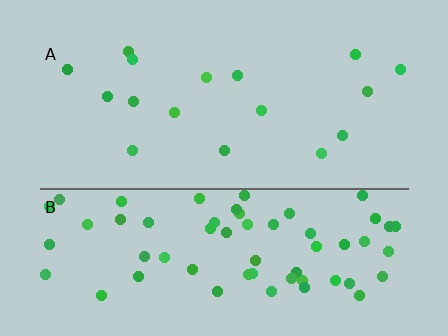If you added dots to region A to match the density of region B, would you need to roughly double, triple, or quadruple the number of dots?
Approximately quadruple.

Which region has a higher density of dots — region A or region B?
B (the bottom).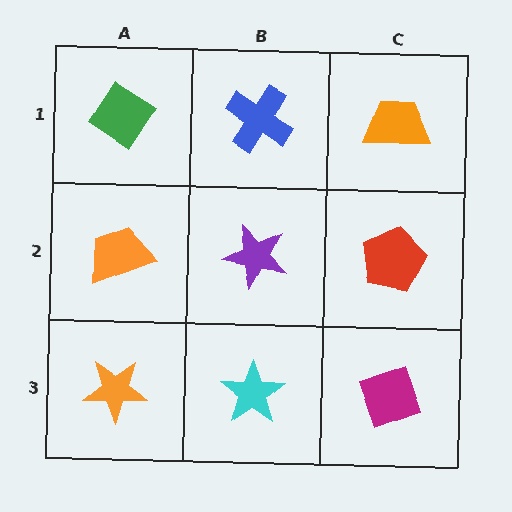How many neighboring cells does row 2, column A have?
3.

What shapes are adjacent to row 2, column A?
A green diamond (row 1, column A), an orange star (row 3, column A), a purple star (row 2, column B).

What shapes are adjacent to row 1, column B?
A purple star (row 2, column B), a green diamond (row 1, column A), an orange trapezoid (row 1, column C).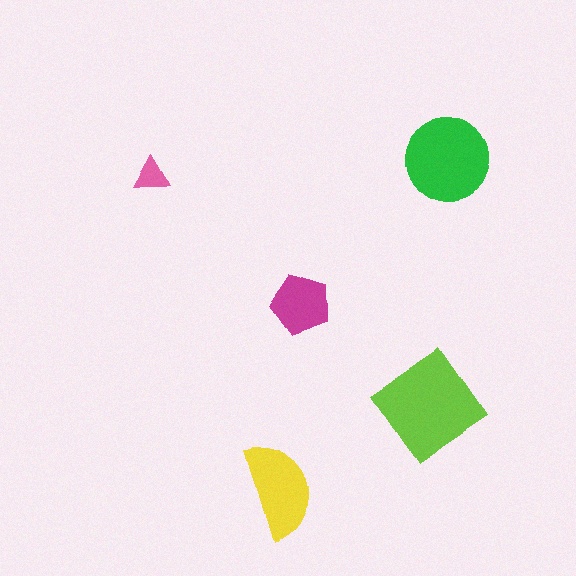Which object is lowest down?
The yellow semicircle is bottommost.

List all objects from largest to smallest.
The lime diamond, the green circle, the yellow semicircle, the magenta pentagon, the pink triangle.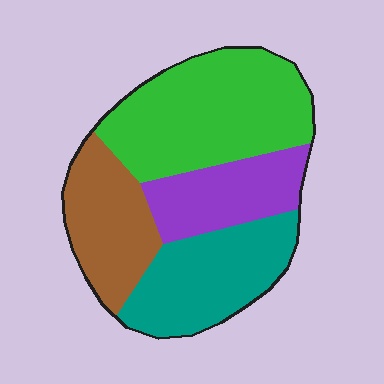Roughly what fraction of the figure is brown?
Brown covers roughly 20% of the figure.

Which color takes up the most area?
Green, at roughly 35%.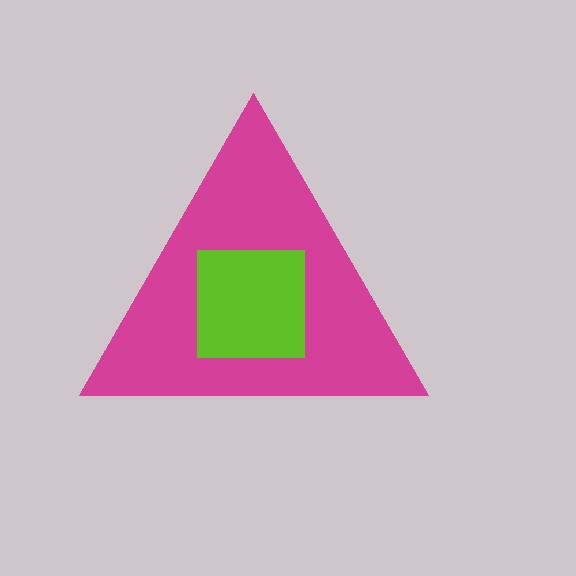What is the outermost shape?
The magenta triangle.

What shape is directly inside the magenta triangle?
The lime square.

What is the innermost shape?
The lime square.